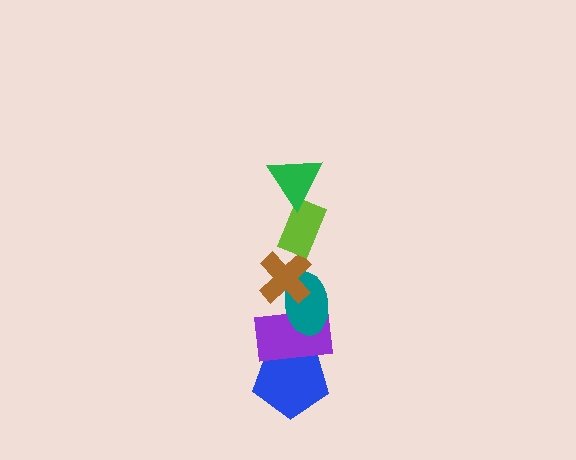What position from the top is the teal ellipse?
The teal ellipse is 4th from the top.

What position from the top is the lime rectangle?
The lime rectangle is 2nd from the top.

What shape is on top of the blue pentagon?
The purple rectangle is on top of the blue pentagon.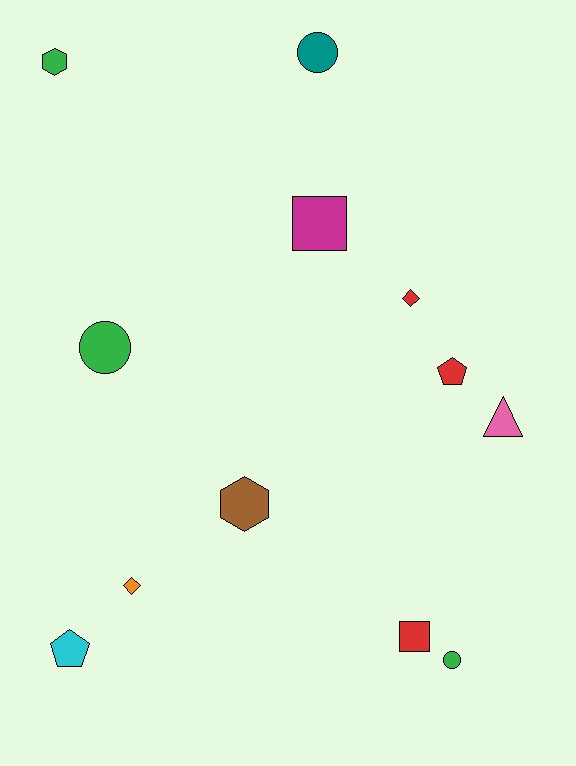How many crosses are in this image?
There are no crosses.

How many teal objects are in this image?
There is 1 teal object.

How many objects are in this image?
There are 12 objects.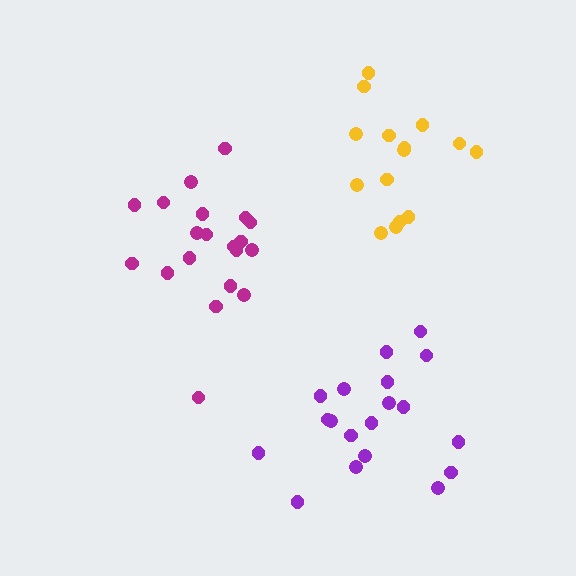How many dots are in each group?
Group 1: 20 dots, Group 2: 15 dots, Group 3: 19 dots (54 total).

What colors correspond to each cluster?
The clusters are colored: magenta, yellow, purple.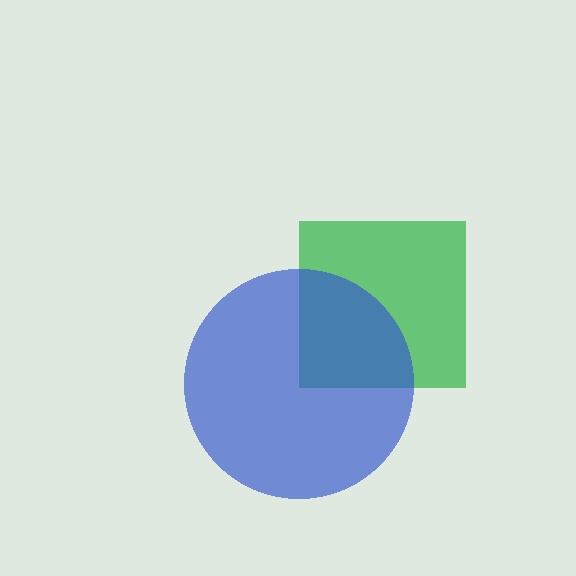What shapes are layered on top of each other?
The layered shapes are: a green square, a blue circle.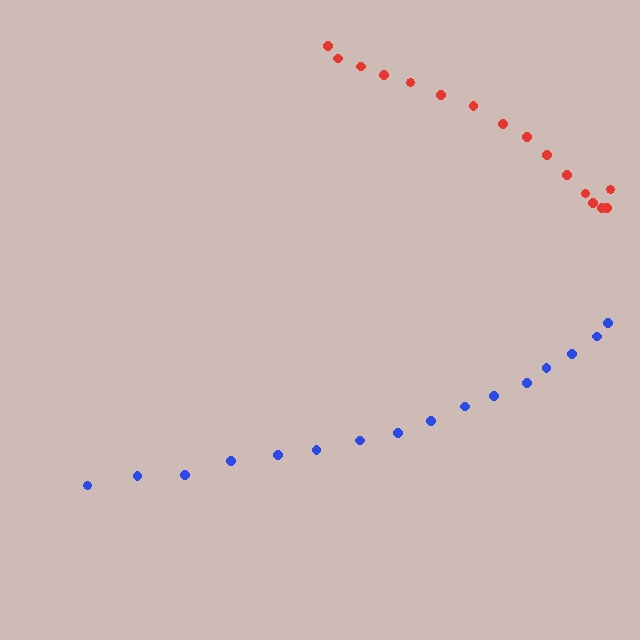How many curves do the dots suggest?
There are 2 distinct paths.